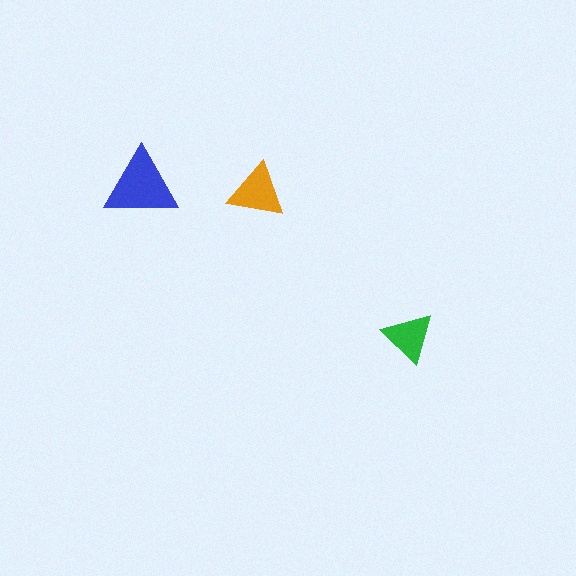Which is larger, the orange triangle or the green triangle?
The orange one.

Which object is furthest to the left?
The blue triangle is leftmost.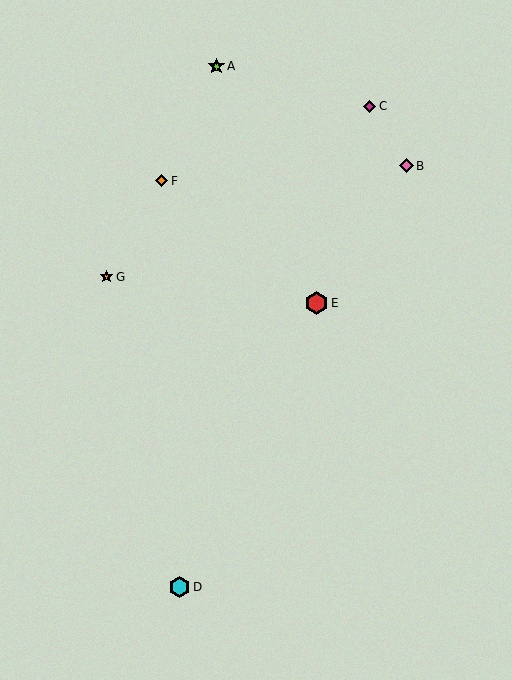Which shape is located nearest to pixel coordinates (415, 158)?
The pink diamond (labeled B) at (406, 166) is nearest to that location.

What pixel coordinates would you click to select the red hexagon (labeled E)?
Click at (317, 303) to select the red hexagon E.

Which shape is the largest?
The red hexagon (labeled E) is the largest.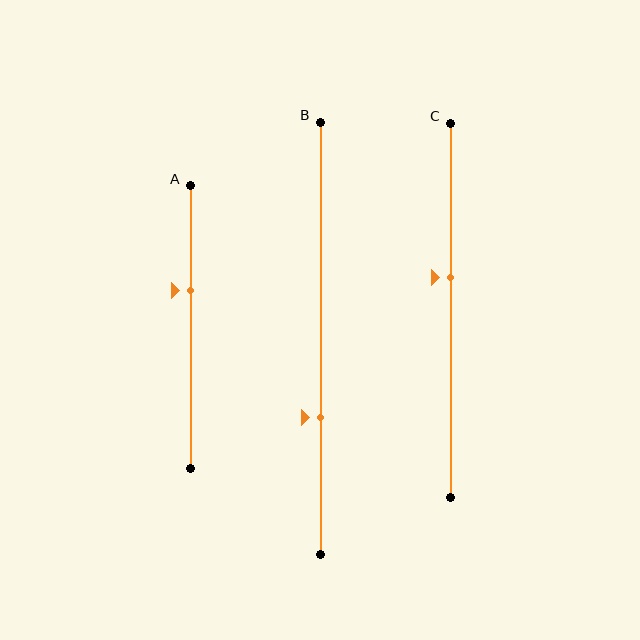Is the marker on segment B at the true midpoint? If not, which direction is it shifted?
No, the marker on segment B is shifted downward by about 18% of the segment length.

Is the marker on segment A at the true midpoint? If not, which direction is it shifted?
No, the marker on segment A is shifted upward by about 13% of the segment length.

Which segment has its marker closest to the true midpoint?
Segment C has its marker closest to the true midpoint.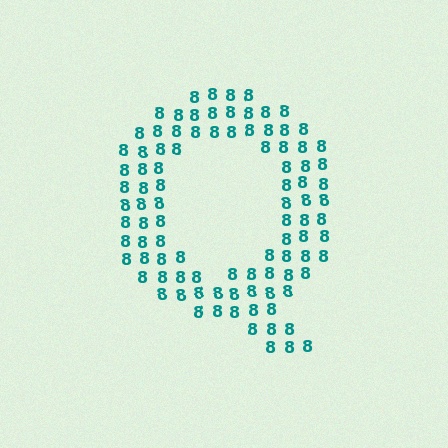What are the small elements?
The small elements are digit 8's.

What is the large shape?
The large shape is the letter Q.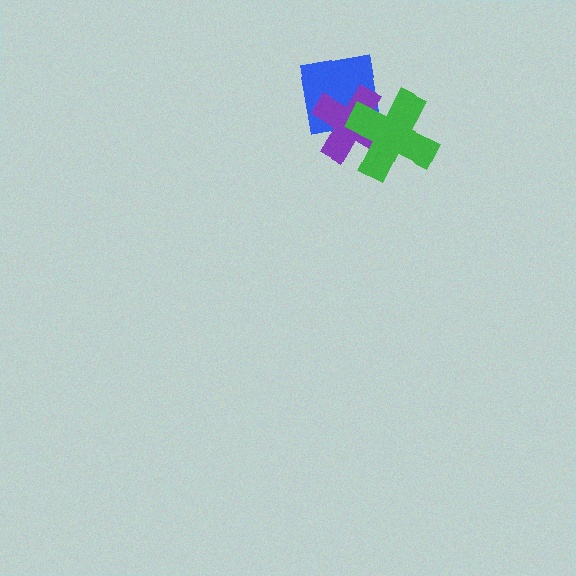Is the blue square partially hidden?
Yes, it is partially covered by another shape.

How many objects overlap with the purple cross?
2 objects overlap with the purple cross.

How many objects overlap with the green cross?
2 objects overlap with the green cross.